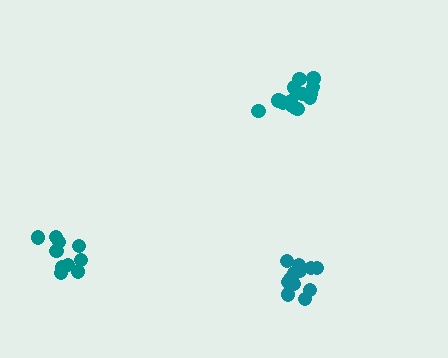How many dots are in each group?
Group 1: 10 dots, Group 2: 12 dots, Group 3: 15 dots (37 total).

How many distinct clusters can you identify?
There are 3 distinct clusters.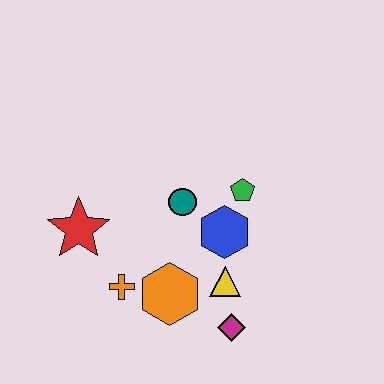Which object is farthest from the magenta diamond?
The red star is farthest from the magenta diamond.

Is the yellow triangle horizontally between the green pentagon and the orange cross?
Yes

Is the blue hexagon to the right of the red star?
Yes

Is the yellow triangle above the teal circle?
No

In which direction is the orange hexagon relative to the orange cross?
The orange hexagon is to the right of the orange cross.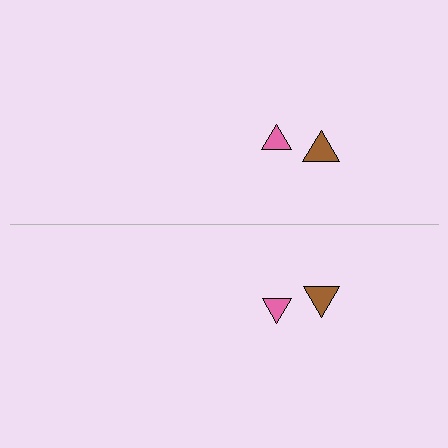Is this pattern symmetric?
Yes, this pattern has bilateral (reflection) symmetry.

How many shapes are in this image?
There are 4 shapes in this image.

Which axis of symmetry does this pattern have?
The pattern has a horizontal axis of symmetry running through the center of the image.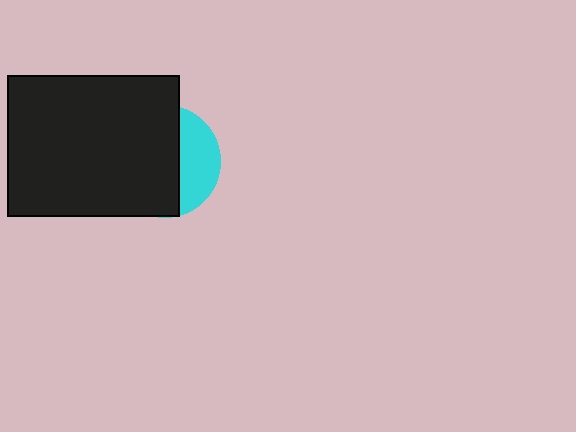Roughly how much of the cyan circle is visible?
A small part of it is visible (roughly 34%).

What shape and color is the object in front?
The object in front is a black rectangle.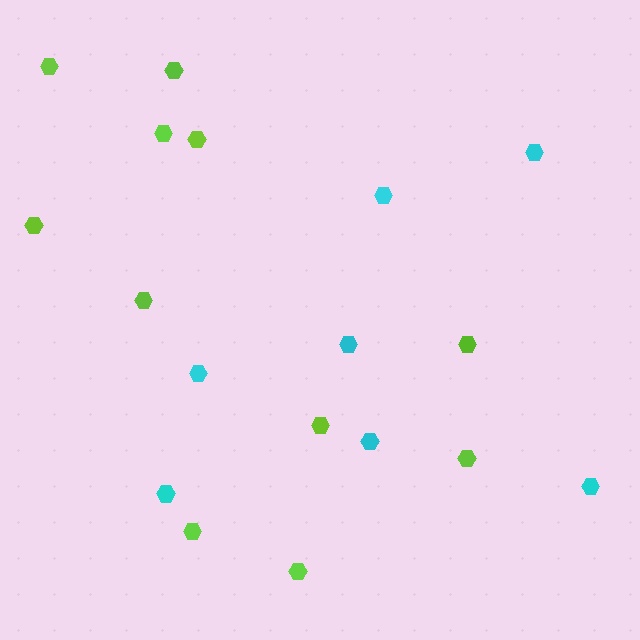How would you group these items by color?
There are 2 groups: one group of lime hexagons (11) and one group of cyan hexagons (7).